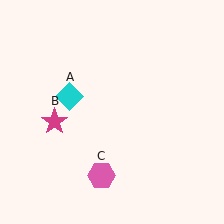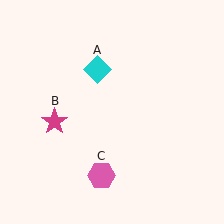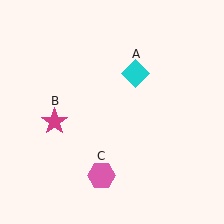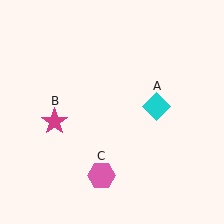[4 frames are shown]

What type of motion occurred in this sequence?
The cyan diamond (object A) rotated clockwise around the center of the scene.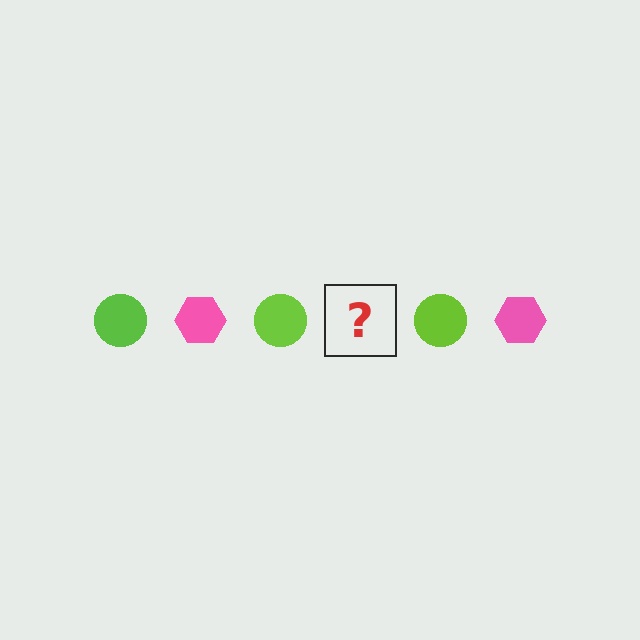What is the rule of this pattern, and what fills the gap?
The rule is that the pattern alternates between lime circle and pink hexagon. The gap should be filled with a pink hexagon.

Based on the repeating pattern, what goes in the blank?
The blank should be a pink hexagon.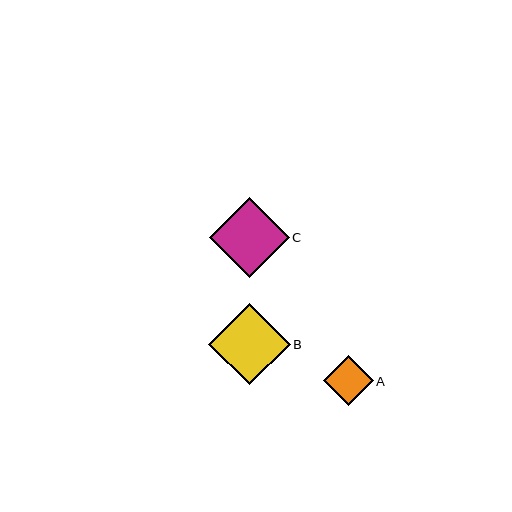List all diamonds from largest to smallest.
From largest to smallest: B, C, A.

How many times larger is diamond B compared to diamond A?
Diamond B is approximately 1.6 times the size of diamond A.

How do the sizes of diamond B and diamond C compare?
Diamond B and diamond C are approximately the same size.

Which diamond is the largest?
Diamond B is the largest with a size of approximately 81 pixels.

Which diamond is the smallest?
Diamond A is the smallest with a size of approximately 50 pixels.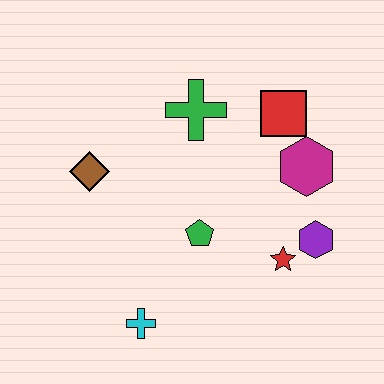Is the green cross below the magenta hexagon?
No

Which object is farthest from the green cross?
The cyan cross is farthest from the green cross.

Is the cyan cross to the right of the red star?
No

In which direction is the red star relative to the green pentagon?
The red star is to the right of the green pentagon.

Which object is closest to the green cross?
The red square is closest to the green cross.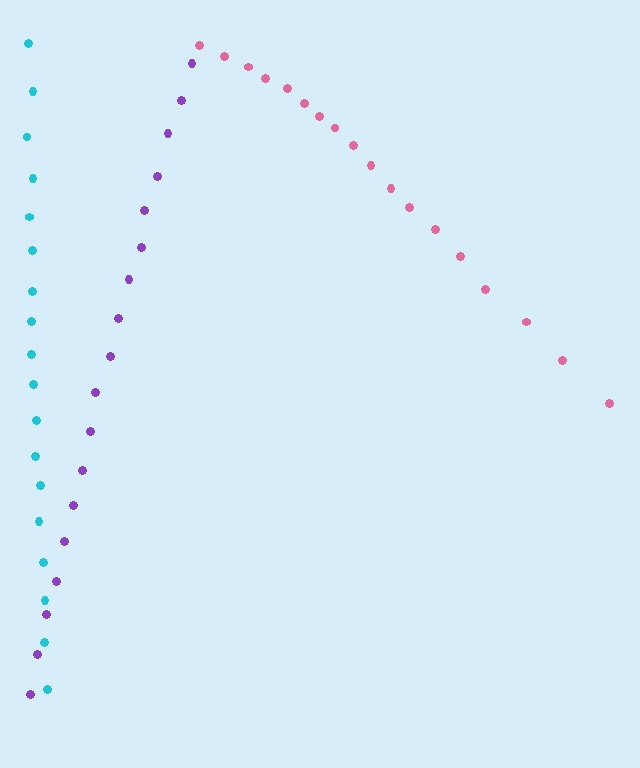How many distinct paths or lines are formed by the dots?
There are 3 distinct paths.